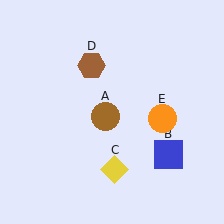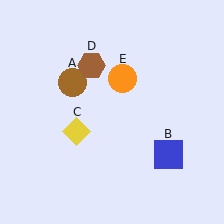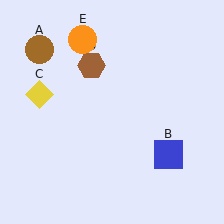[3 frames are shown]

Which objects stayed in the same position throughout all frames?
Blue square (object B) and brown hexagon (object D) remained stationary.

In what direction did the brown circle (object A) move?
The brown circle (object A) moved up and to the left.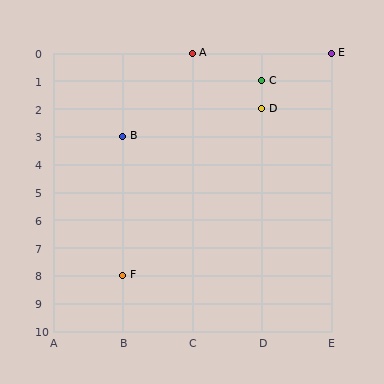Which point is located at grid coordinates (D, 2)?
Point D is at (D, 2).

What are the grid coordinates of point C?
Point C is at grid coordinates (D, 1).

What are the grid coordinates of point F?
Point F is at grid coordinates (B, 8).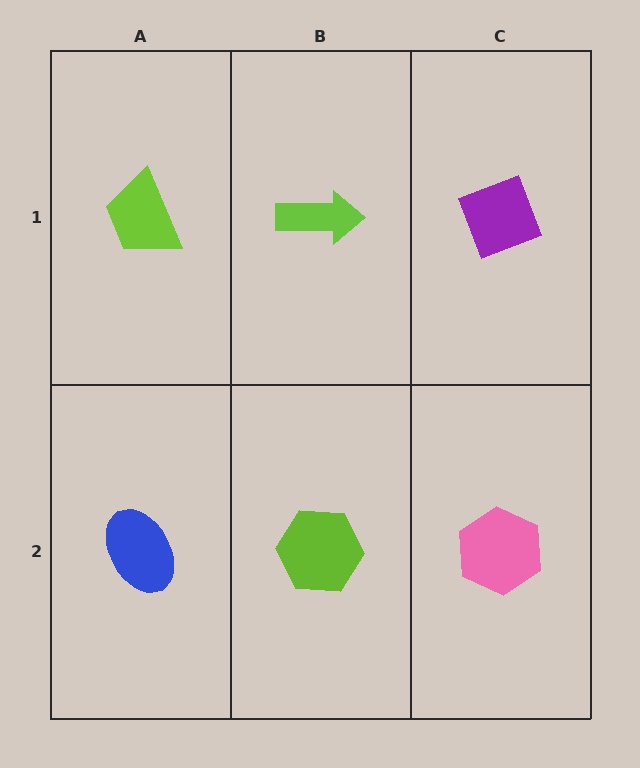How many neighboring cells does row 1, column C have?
2.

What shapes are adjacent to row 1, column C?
A pink hexagon (row 2, column C), a lime arrow (row 1, column B).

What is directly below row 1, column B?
A lime hexagon.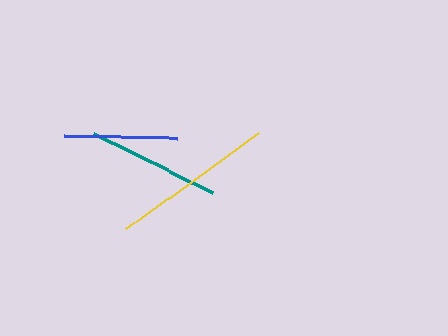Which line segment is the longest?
The yellow line is the longest at approximately 163 pixels.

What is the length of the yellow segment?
The yellow segment is approximately 163 pixels long.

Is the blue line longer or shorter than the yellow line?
The yellow line is longer than the blue line.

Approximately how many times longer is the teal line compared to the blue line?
The teal line is approximately 1.2 times the length of the blue line.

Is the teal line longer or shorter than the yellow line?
The yellow line is longer than the teal line.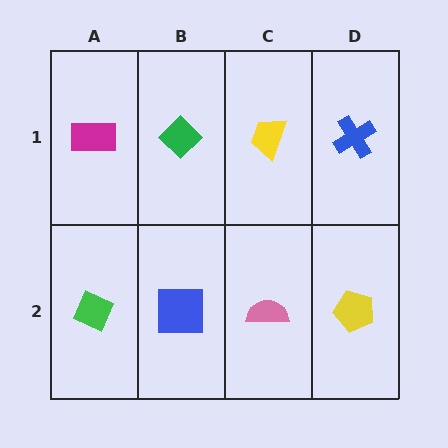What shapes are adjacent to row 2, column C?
A yellow trapezoid (row 1, column C), a blue square (row 2, column B), a yellow pentagon (row 2, column D).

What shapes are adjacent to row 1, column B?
A blue square (row 2, column B), a magenta rectangle (row 1, column A), a yellow trapezoid (row 1, column C).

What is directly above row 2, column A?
A magenta rectangle.